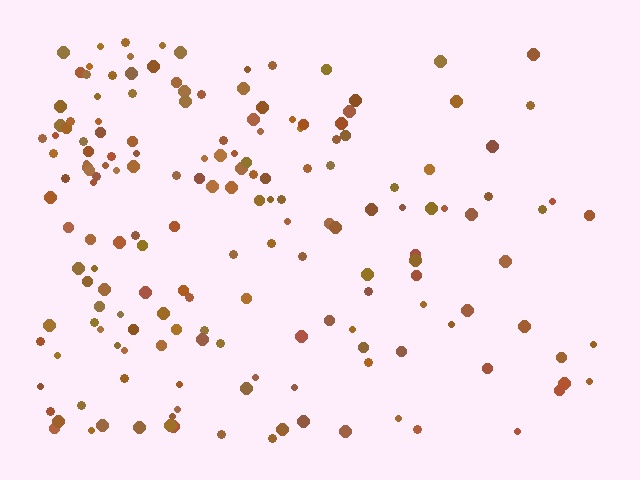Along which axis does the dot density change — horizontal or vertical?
Horizontal.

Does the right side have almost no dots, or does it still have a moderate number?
Still a moderate number, just noticeably fewer than the left.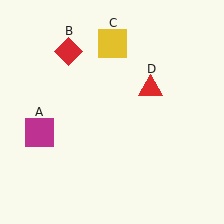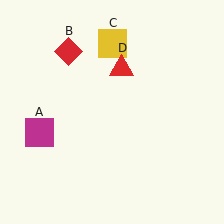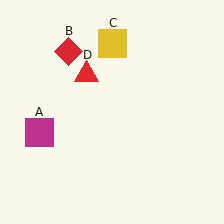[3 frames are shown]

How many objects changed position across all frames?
1 object changed position: red triangle (object D).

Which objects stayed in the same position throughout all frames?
Magenta square (object A) and red diamond (object B) and yellow square (object C) remained stationary.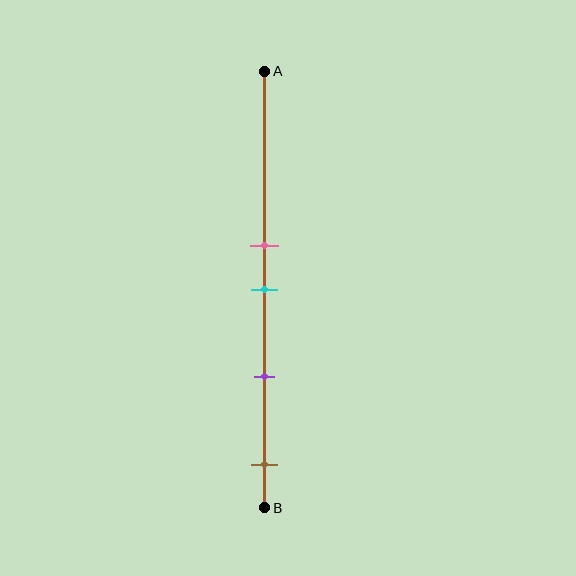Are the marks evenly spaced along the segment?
No, the marks are not evenly spaced.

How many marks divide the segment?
There are 4 marks dividing the segment.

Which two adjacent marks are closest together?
The pink and cyan marks are the closest adjacent pair.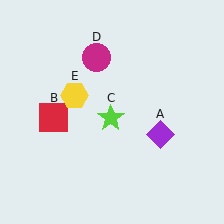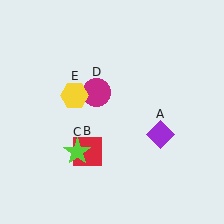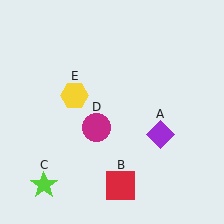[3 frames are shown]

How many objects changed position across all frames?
3 objects changed position: red square (object B), lime star (object C), magenta circle (object D).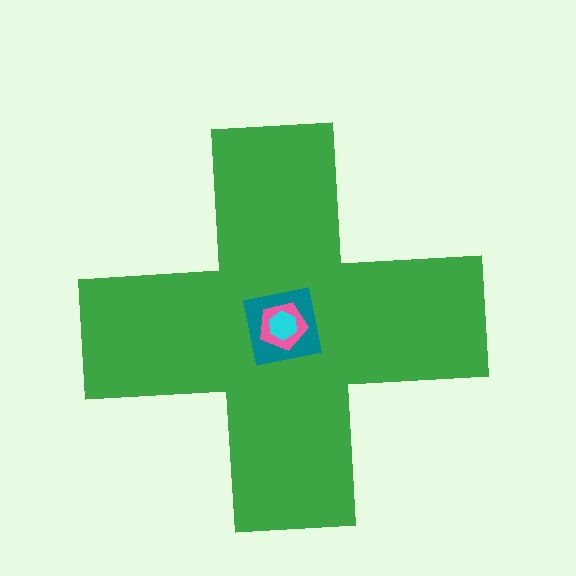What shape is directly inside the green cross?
The teal square.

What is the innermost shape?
The cyan hexagon.